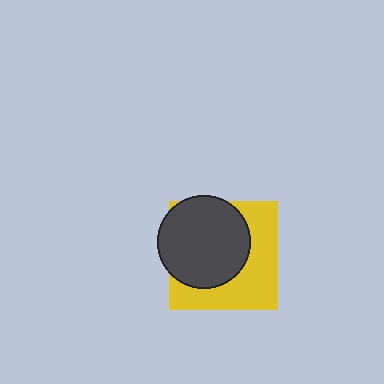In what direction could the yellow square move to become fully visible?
The yellow square could move toward the lower-right. That would shift it out from behind the dark gray circle entirely.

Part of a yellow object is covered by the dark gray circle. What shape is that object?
It is a square.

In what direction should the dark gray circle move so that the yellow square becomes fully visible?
The dark gray circle should move toward the upper-left. That is the shortest direction to clear the overlap and leave the yellow square fully visible.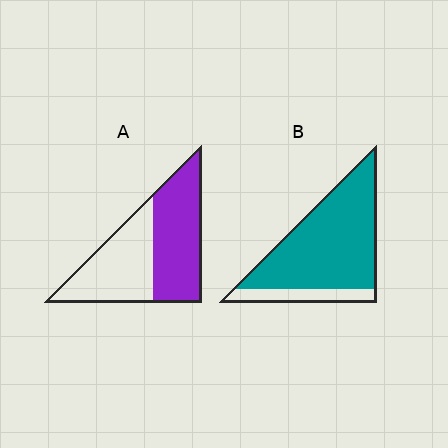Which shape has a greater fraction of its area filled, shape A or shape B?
Shape B.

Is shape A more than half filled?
Roughly half.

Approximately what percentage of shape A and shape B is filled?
A is approximately 50% and B is approximately 85%.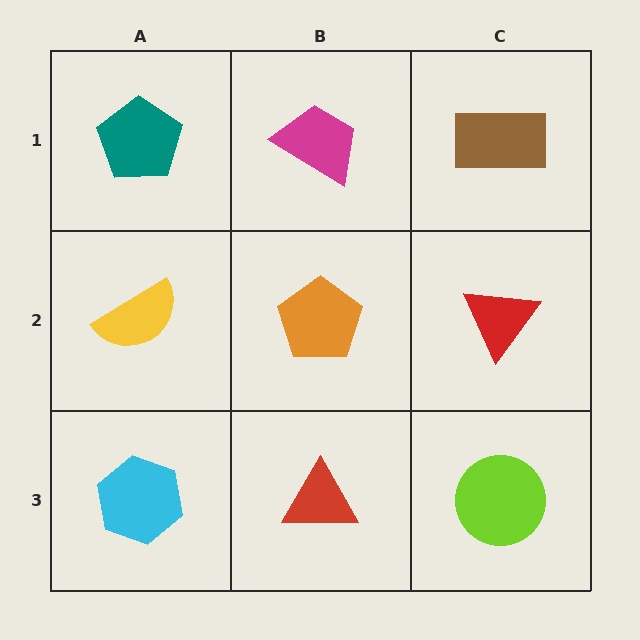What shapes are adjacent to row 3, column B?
An orange pentagon (row 2, column B), a cyan hexagon (row 3, column A), a lime circle (row 3, column C).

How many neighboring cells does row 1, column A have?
2.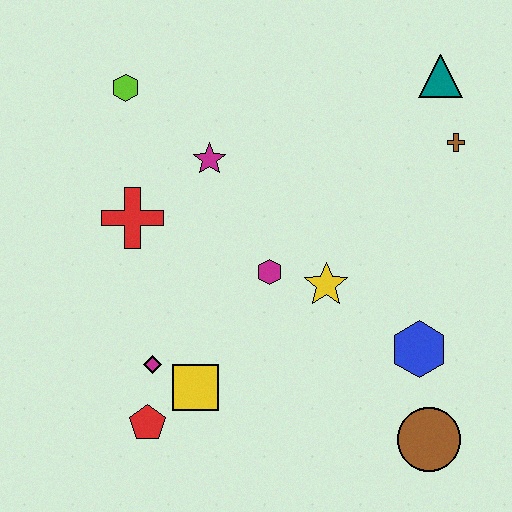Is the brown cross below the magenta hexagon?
No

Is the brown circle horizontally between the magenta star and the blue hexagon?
No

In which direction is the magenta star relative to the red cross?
The magenta star is to the right of the red cross.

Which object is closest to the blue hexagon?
The brown circle is closest to the blue hexagon.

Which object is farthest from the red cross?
The brown circle is farthest from the red cross.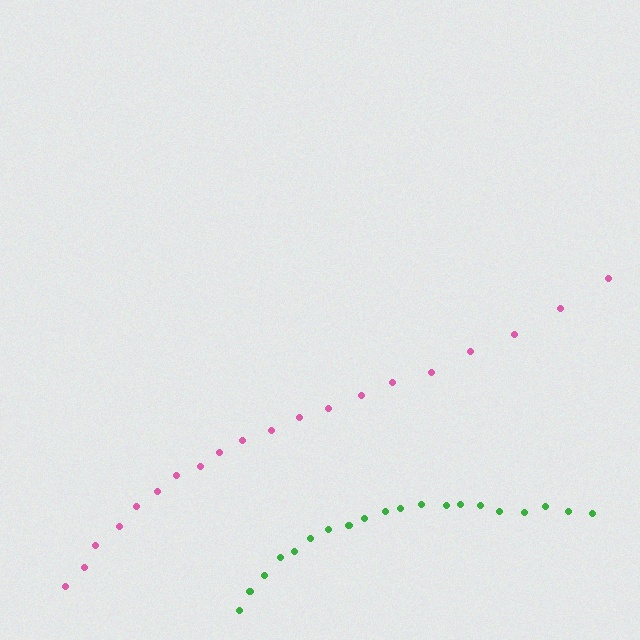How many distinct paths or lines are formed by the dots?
There are 2 distinct paths.